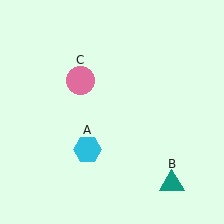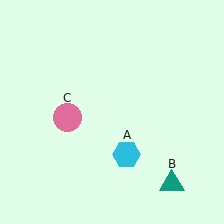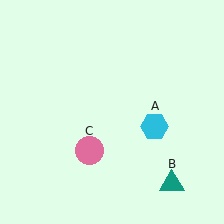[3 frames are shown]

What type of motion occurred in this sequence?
The cyan hexagon (object A), pink circle (object C) rotated counterclockwise around the center of the scene.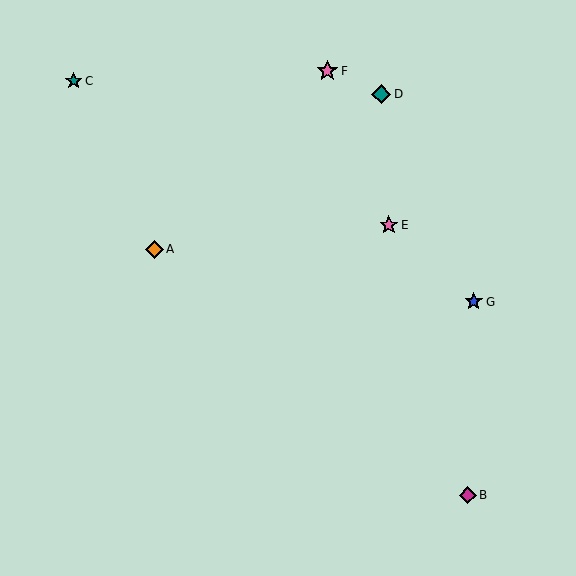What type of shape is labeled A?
Shape A is an orange diamond.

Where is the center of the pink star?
The center of the pink star is at (389, 225).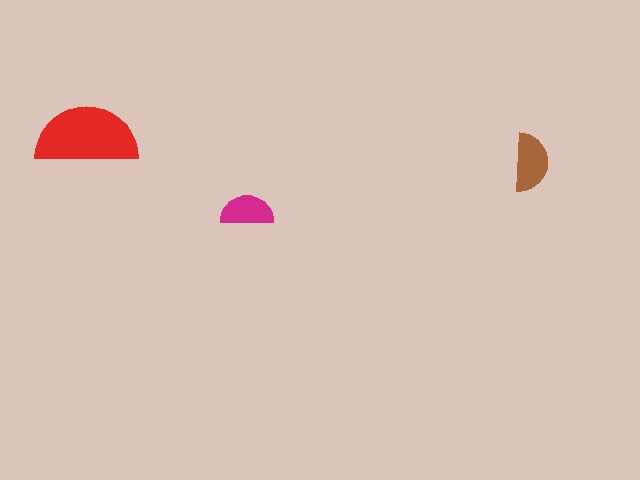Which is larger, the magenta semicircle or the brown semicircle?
The brown one.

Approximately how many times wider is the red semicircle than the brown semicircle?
About 1.5 times wider.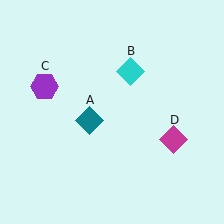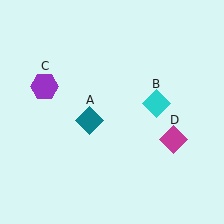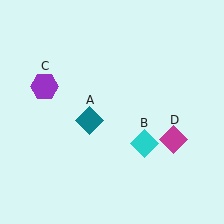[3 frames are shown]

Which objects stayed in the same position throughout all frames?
Teal diamond (object A) and purple hexagon (object C) and magenta diamond (object D) remained stationary.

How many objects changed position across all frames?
1 object changed position: cyan diamond (object B).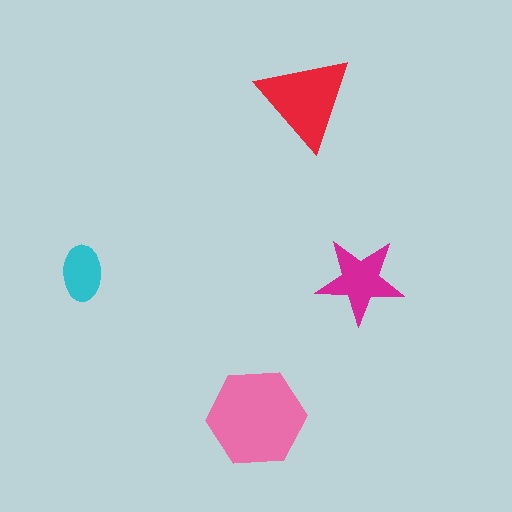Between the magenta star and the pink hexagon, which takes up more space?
The pink hexagon.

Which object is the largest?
The pink hexagon.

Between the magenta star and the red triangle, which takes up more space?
The red triangle.